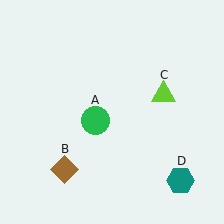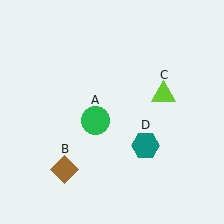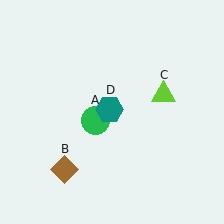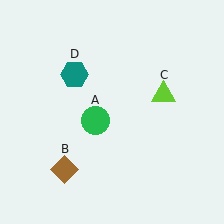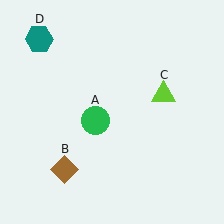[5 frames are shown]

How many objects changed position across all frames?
1 object changed position: teal hexagon (object D).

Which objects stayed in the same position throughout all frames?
Green circle (object A) and brown diamond (object B) and lime triangle (object C) remained stationary.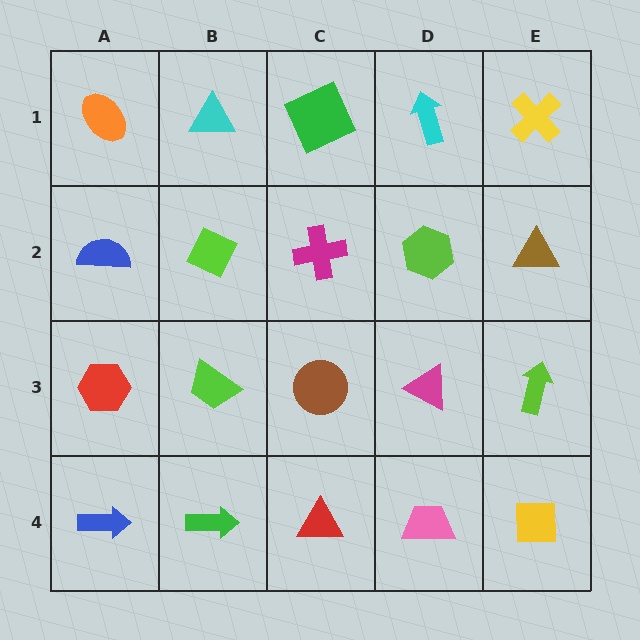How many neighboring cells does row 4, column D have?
3.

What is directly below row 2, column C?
A brown circle.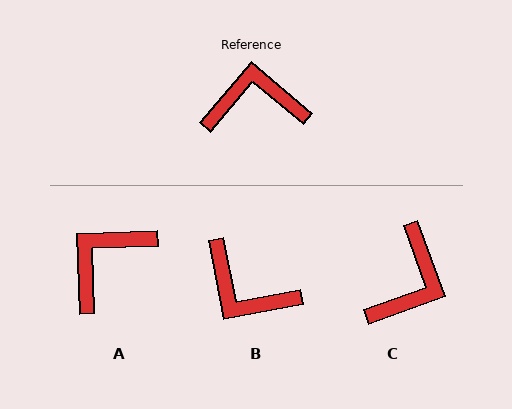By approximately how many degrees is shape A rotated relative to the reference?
Approximately 42 degrees counter-clockwise.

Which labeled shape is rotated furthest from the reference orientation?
B, about 141 degrees away.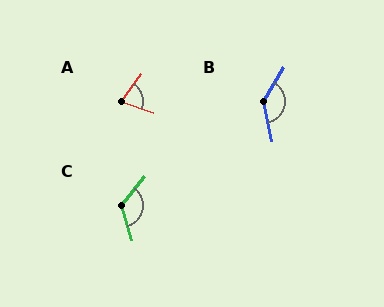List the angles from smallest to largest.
A (73°), C (124°), B (138°).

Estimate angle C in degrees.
Approximately 124 degrees.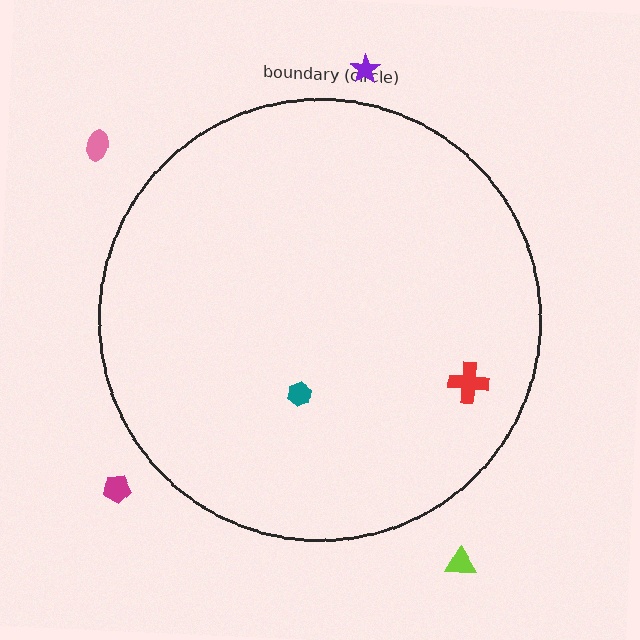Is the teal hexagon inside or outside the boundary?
Inside.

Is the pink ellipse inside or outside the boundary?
Outside.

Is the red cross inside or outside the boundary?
Inside.